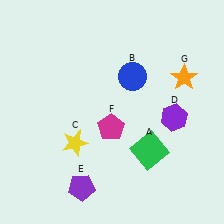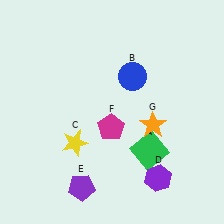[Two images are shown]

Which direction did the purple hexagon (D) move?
The purple hexagon (D) moved down.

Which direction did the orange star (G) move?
The orange star (G) moved down.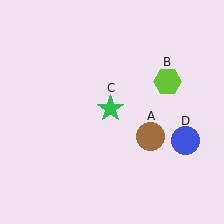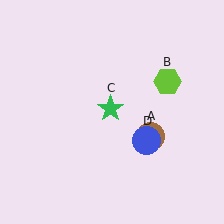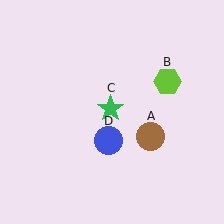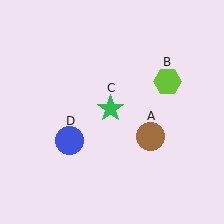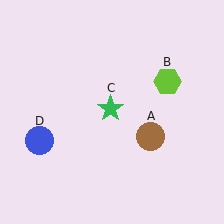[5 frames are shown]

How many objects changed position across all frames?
1 object changed position: blue circle (object D).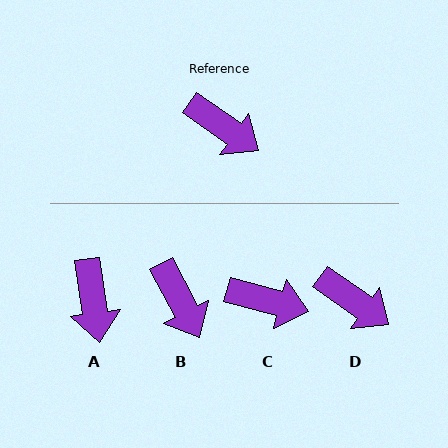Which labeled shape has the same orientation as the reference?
D.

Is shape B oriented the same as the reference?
No, it is off by about 28 degrees.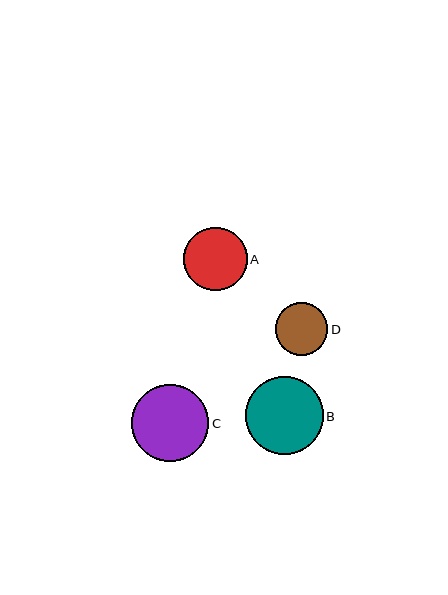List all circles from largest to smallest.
From largest to smallest: B, C, A, D.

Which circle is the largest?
Circle B is the largest with a size of approximately 78 pixels.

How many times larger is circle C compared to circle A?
Circle C is approximately 1.2 times the size of circle A.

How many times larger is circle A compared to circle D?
Circle A is approximately 1.2 times the size of circle D.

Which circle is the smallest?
Circle D is the smallest with a size of approximately 53 pixels.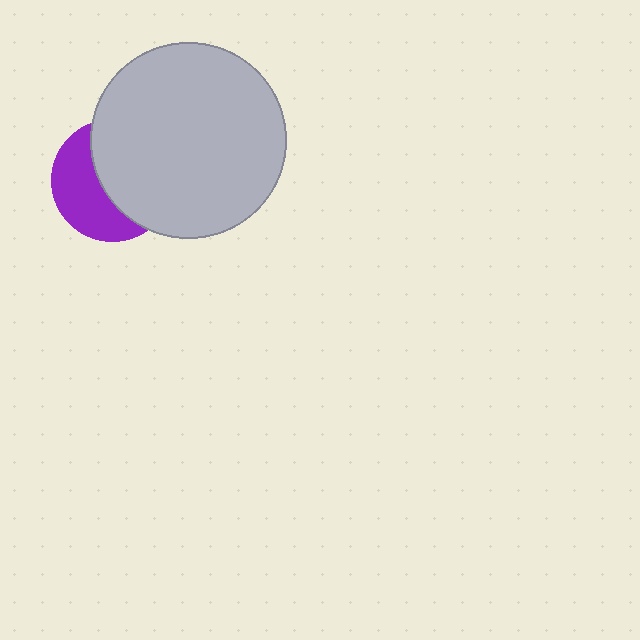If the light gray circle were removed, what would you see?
You would see the complete purple circle.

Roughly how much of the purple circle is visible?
A small part of it is visible (roughly 44%).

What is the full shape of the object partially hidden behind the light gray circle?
The partially hidden object is a purple circle.